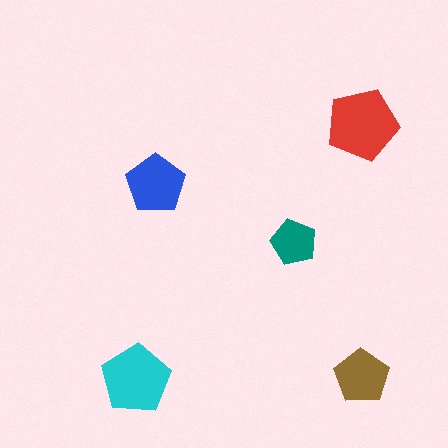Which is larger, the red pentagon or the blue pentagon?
The red one.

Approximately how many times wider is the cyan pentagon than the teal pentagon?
About 1.5 times wider.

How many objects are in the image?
There are 5 objects in the image.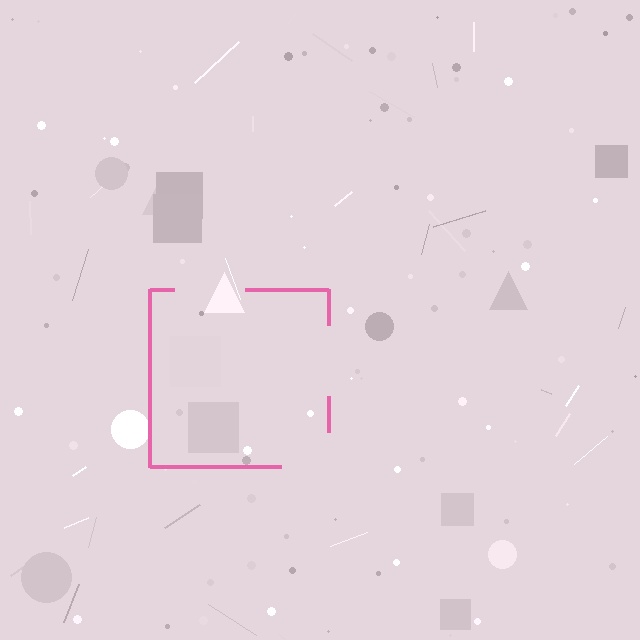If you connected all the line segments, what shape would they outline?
They would outline a square.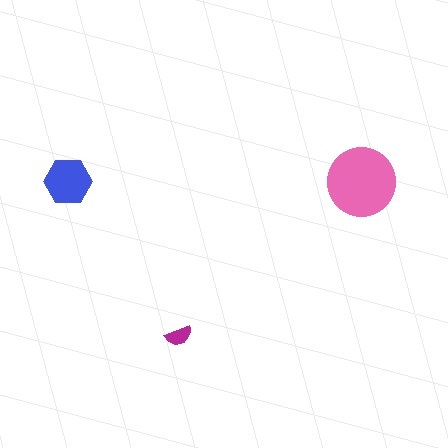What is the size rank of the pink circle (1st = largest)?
1st.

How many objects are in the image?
There are 3 objects in the image.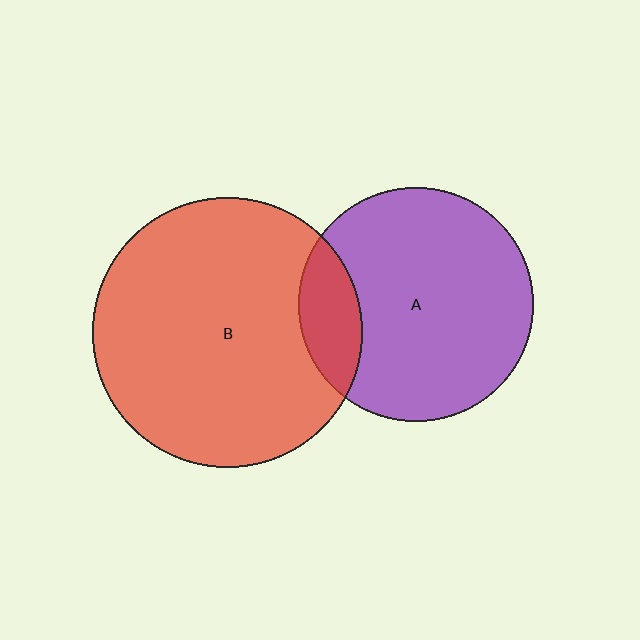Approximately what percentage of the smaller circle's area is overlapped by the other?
Approximately 15%.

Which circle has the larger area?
Circle B (red).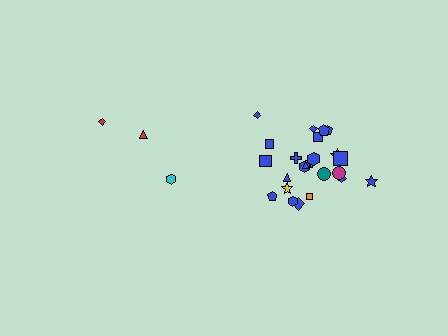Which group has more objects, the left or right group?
The right group.